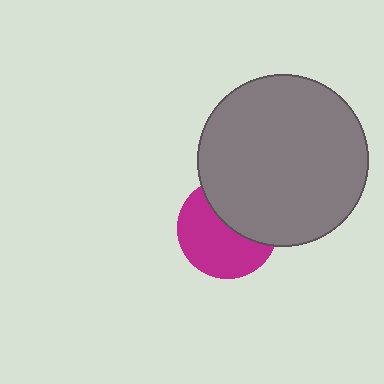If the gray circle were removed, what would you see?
You would see the complete magenta circle.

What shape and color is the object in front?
The object in front is a gray circle.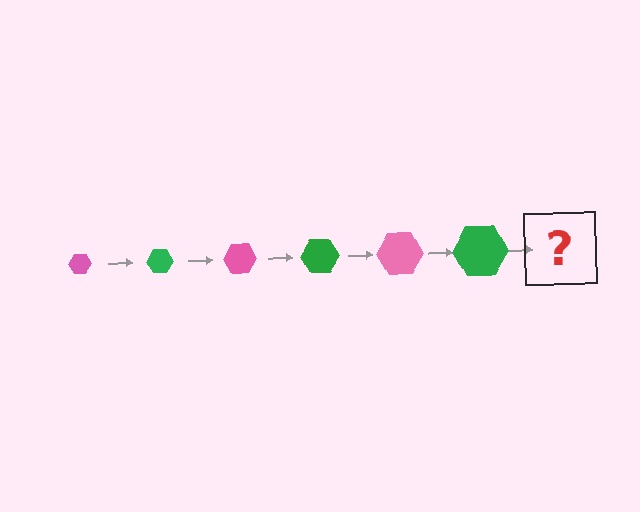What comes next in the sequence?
The next element should be a pink hexagon, larger than the previous one.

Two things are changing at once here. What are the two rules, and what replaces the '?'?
The two rules are that the hexagon grows larger each step and the color cycles through pink and green. The '?' should be a pink hexagon, larger than the previous one.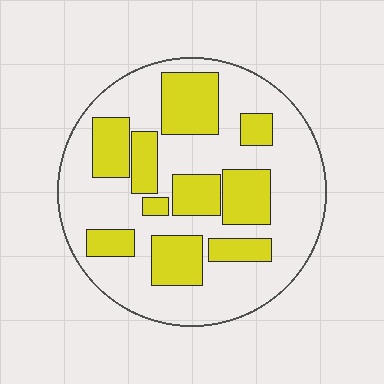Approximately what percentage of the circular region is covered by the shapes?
Approximately 35%.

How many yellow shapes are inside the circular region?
10.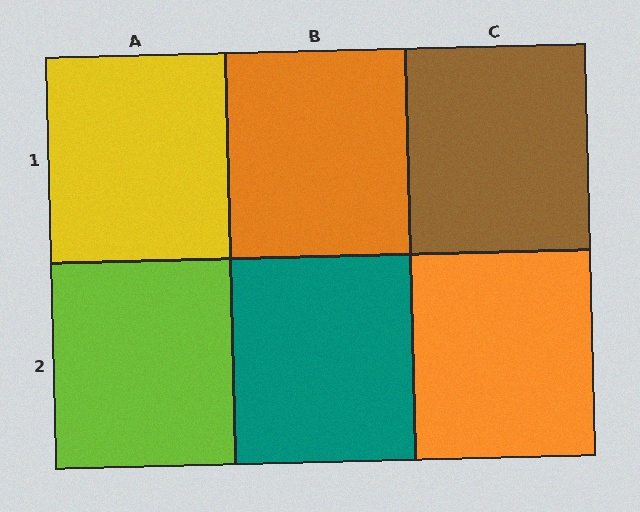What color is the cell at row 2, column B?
Teal.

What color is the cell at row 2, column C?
Orange.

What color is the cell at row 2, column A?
Lime.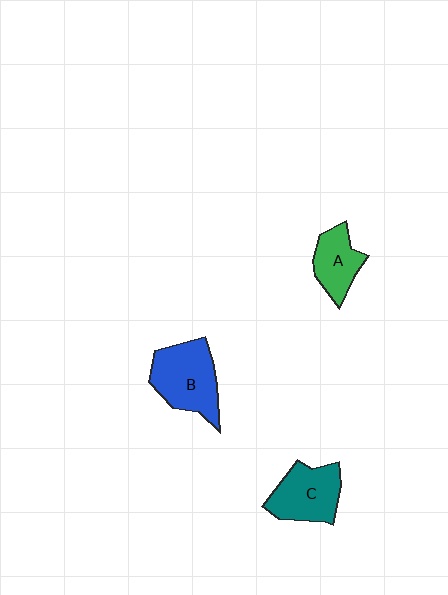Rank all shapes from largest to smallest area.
From largest to smallest: B (blue), C (teal), A (green).